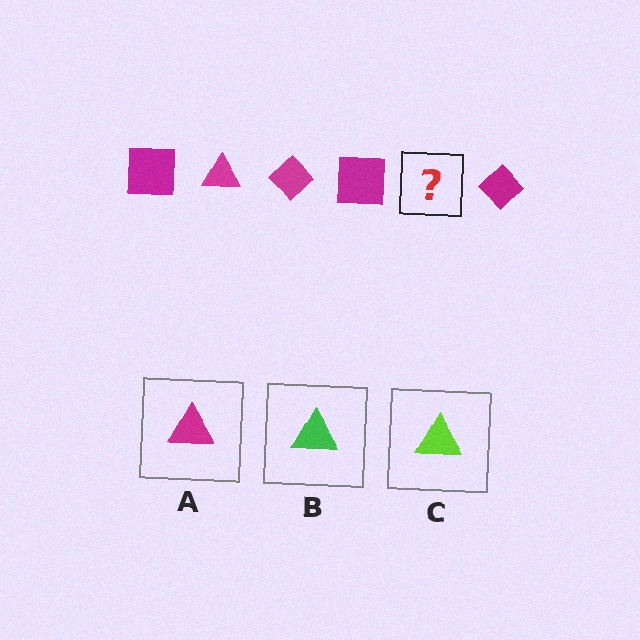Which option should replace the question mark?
Option A.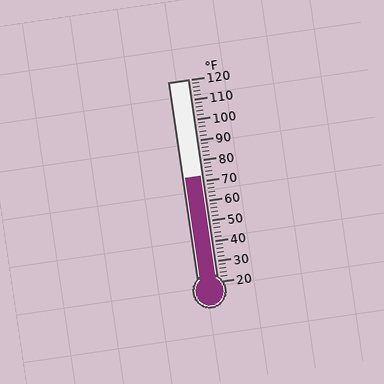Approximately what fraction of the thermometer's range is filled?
The thermometer is filled to approximately 50% of its range.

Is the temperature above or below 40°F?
The temperature is above 40°F.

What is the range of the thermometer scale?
The thermometer scale ranges from 20°F to 120°F.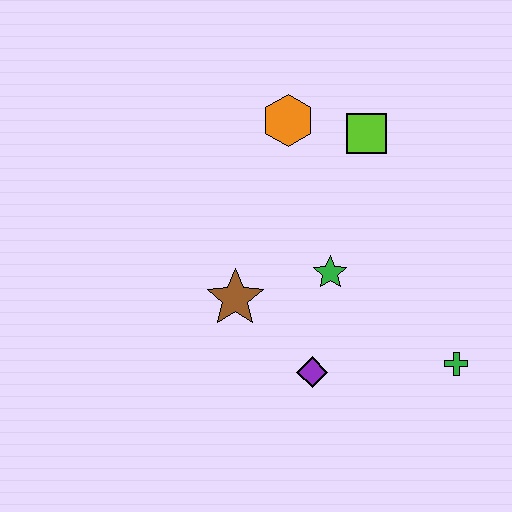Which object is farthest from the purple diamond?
The orange hexagon is farthest from the purple diamond.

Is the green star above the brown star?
Yes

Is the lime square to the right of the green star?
Yes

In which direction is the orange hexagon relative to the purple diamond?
The orange hexagon is above the purple diamond.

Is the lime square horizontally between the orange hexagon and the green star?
No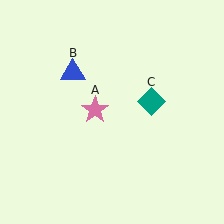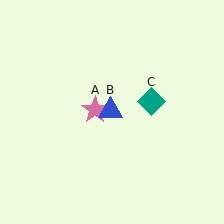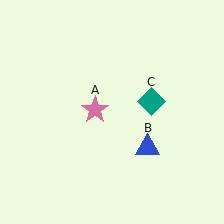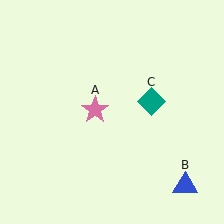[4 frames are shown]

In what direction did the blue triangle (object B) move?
The blue triangle (object B) moved down and to the right.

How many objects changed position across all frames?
1 object changed position: blue triangle (object B).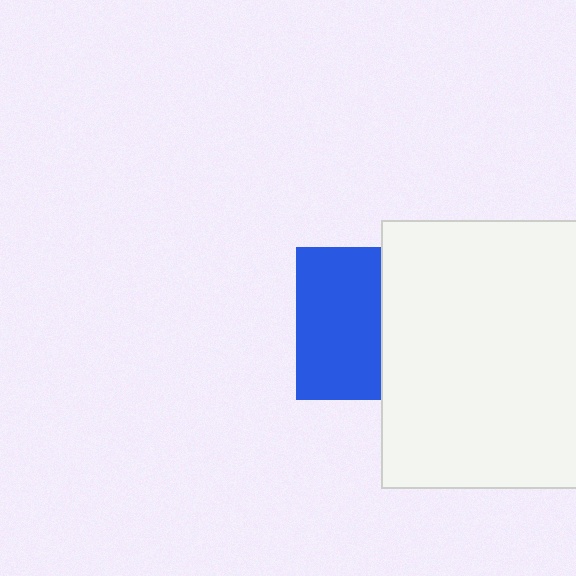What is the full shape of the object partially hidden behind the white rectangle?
The partially hidden object is a blue square.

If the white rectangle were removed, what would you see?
You would see the complete blue square.